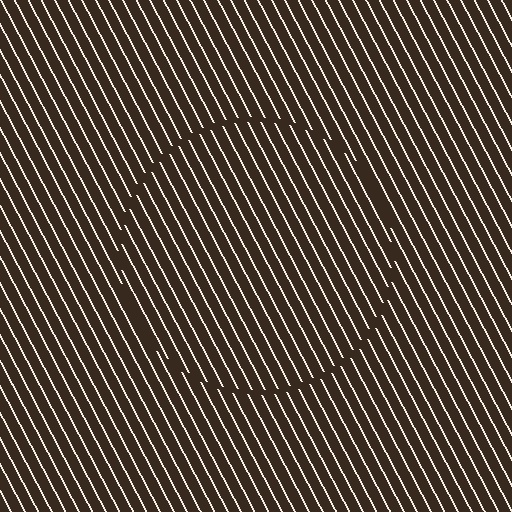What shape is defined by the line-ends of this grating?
An illusory circle. The interior of the shape contains the same grating, shifted by half a period — the contour is defined by the phase discontinuity where line-ends from the inner and outer gratings abut.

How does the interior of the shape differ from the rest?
The interior of the shape contains the same grating, shifted by half a period — the contour is defined by the phase discontinuity where line-ends from the inner and outer gratings abut.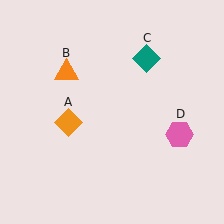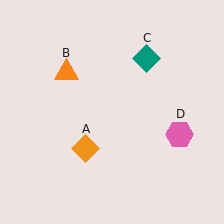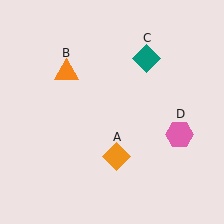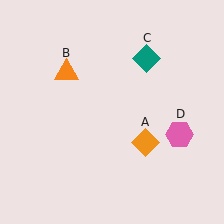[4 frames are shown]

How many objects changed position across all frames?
1 object changed position: orange diamond (object A).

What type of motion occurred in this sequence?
The orange diamond (object A) rotated counterclockwise around the center of the scene.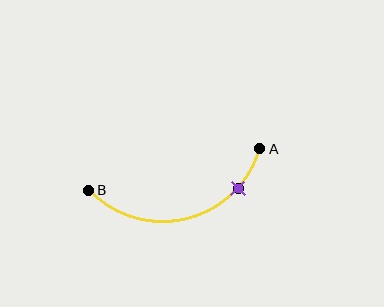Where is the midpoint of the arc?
The arc midpoint is the point on the curve farthest from the straight line joining A and B. It sits below that line.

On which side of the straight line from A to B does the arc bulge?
The arc bulges below the straight line connecting A and B.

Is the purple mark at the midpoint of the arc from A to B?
No. The purple mark lies on the arc but is closer to endpoint A. The arc midpoint would be at the point on the curve equidistant along the arc from both A and B.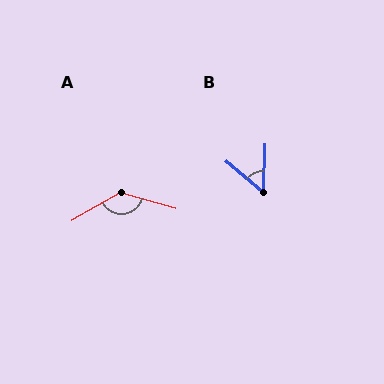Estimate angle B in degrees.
Approximately 52 degrees.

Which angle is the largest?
A, at approximately 134 degrees.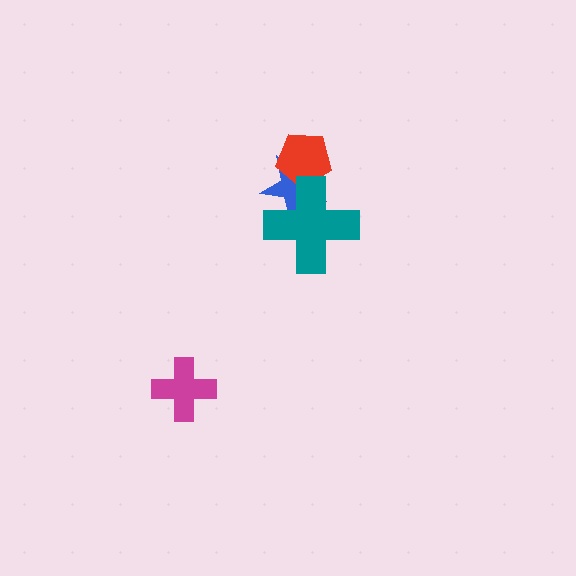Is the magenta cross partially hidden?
No, no other shape covers it.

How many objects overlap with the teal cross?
2 objects overlap with the teal cross.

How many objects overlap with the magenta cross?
0 objects overlap with the magenta cross.